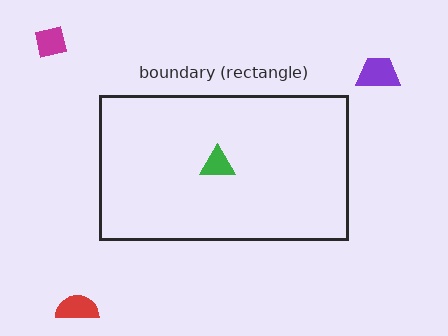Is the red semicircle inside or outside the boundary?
Outside.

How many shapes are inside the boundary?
1 inside, 3 outside.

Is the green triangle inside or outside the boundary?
Inside.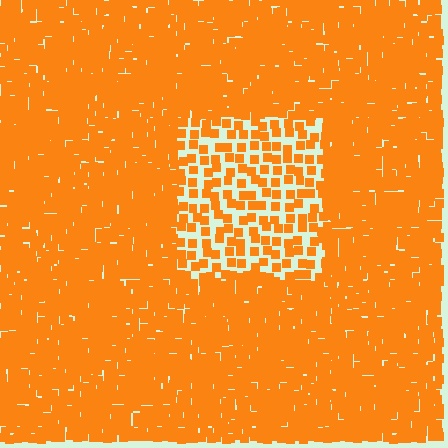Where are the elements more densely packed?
The elements are more densely packed outside the rectangle boundary.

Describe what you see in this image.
The image contains small orange elements arranged at two different densities. A rectangle-shaped region is visible where the elements are less densely packed than the surrounding area.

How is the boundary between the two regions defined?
The boundary is defined by a change in element density (approximately 2.6x ratio). All elements are the same color, size, and shape.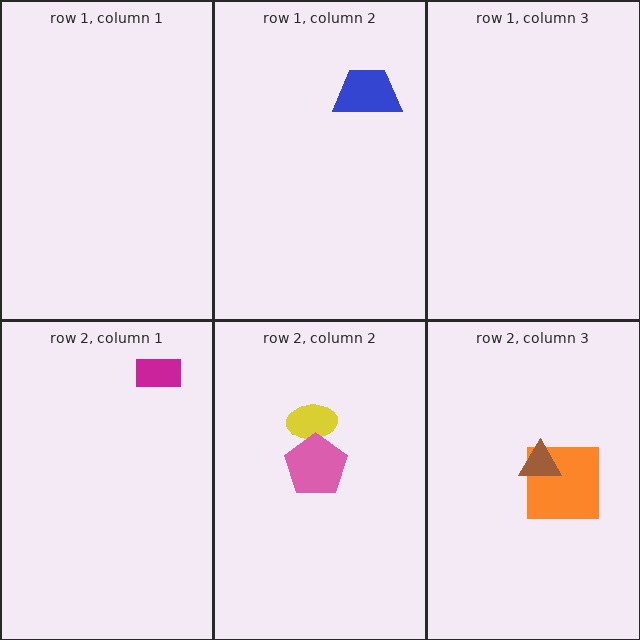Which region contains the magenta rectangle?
The row 2, column 1 region.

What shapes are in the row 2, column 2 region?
The yellow ellipse, the pink pentagon.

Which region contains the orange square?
The row 2, column 3 region.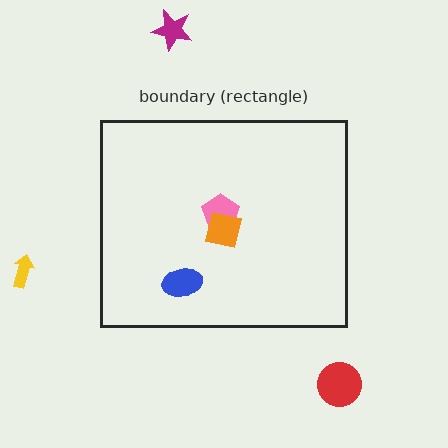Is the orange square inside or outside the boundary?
Inside.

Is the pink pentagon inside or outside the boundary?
Inside.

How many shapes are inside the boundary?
3 inside, 3 outside.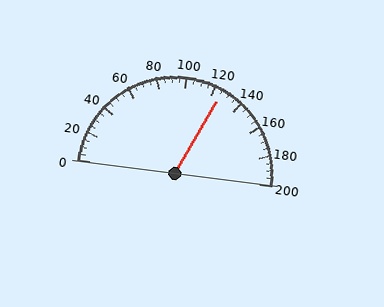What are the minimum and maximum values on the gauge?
The gauge ranges from 0 to 200.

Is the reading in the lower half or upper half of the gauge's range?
The reading is in the upper half of the range (0 to 200).